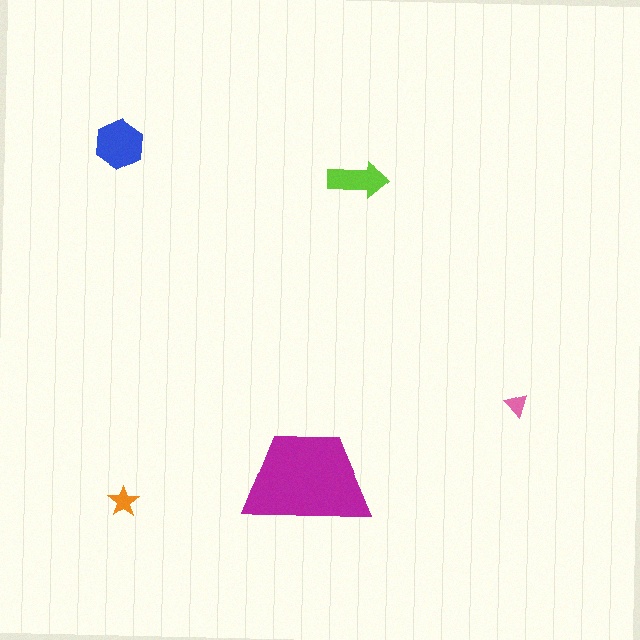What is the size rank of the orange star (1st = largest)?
4th.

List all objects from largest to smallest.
The magenta trapezoid, the blue hexagon, the lime arrow, the orange star, the pink triangle.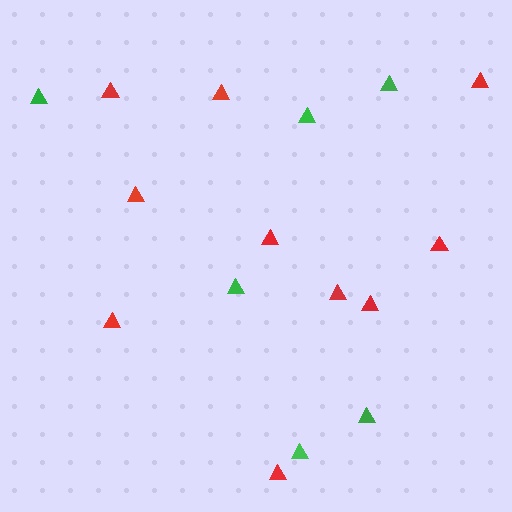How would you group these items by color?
There are 2 groups: one group of red triangles (10) and one group of green triangles (6).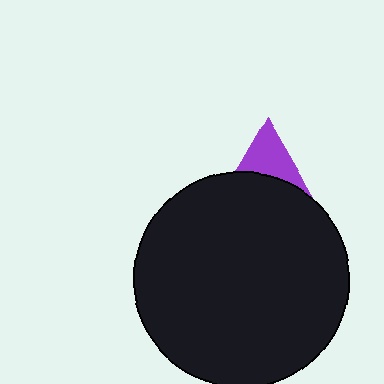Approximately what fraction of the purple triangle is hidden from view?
Roughly 60% of the purple triangle is hidden behind the black circle.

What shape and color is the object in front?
The object in front is a black circle.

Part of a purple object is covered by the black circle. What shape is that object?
It is a triangle.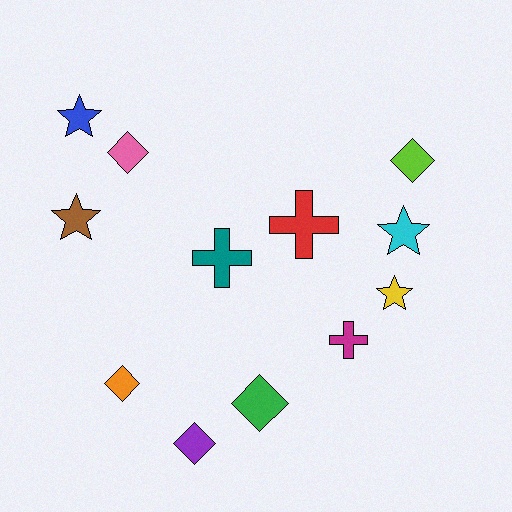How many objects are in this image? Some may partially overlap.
There are 12 objects.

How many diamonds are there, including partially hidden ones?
There are 5 diamonds.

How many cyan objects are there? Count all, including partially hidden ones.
There is 1 cyan object.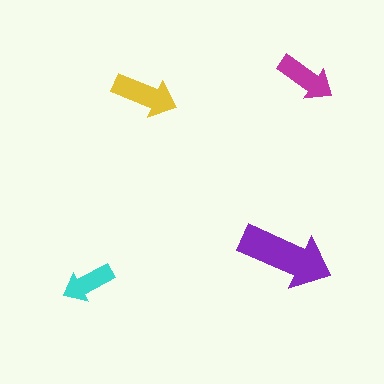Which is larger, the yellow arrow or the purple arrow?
The purple one.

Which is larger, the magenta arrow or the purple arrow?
The purple one.